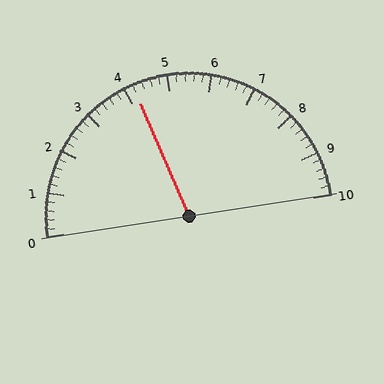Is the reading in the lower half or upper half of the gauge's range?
The reading is in the lower half of the range (0 to 10).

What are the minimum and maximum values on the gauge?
The gauge ranges from 0 to 10.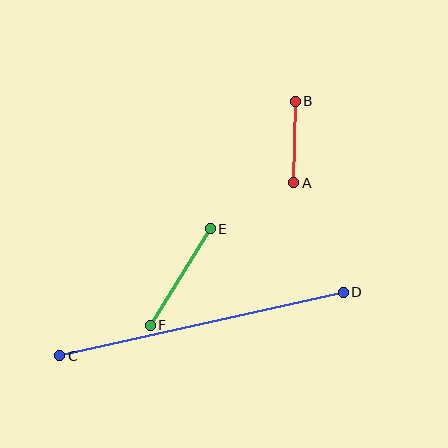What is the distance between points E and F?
The distance is approximately 114 pixels.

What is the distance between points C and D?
The distance is approximately 290 pixels.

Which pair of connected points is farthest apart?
Points C and D are farthest apart.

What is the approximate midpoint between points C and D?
The midpoint is at approximately (202, 324) pixels.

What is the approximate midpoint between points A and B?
The midpoint is at approximately (295, 142) pixels.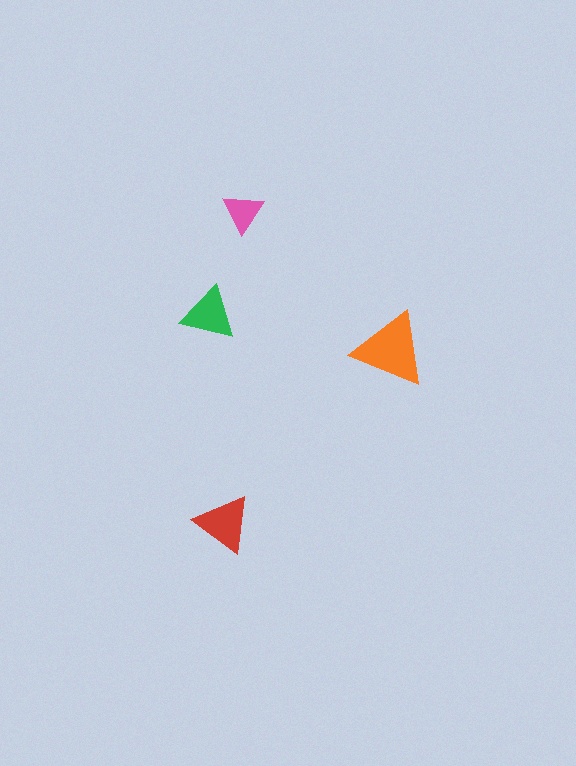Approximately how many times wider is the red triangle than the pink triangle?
About 1.5 times wider.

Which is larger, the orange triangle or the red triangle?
The orange one.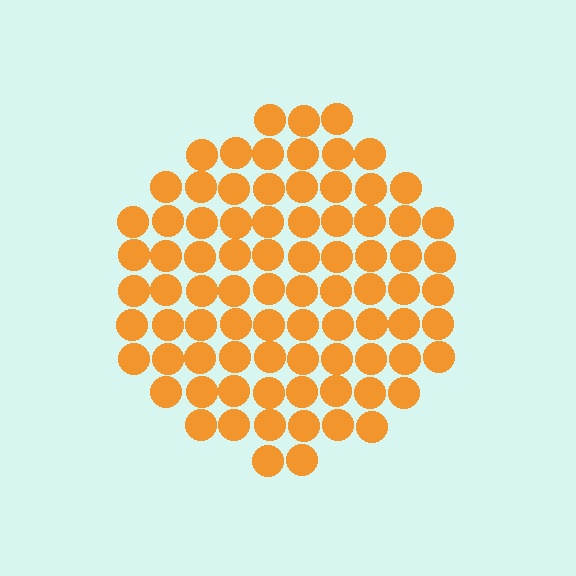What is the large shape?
The large shape is a circle.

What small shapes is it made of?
It is made of small circles.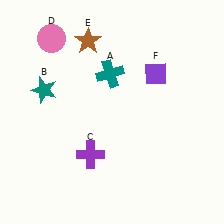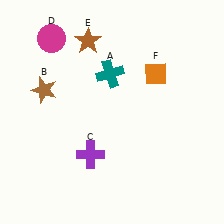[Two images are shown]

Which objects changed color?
B changed from teal to brown. D changed from pink to magenta. F changed from purple to orange.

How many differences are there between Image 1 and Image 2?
There are 3 differences between the two images.